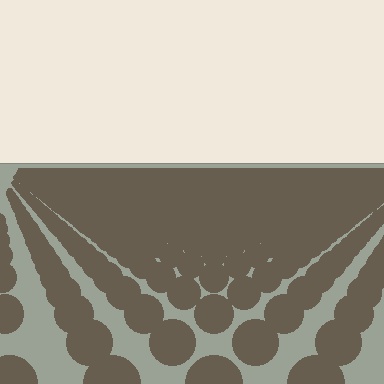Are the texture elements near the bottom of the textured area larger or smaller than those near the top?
Larger. Near the bottom, elements are closer to the viewer and appear at a bigger on-screen size.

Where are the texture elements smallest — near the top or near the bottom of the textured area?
Near the top.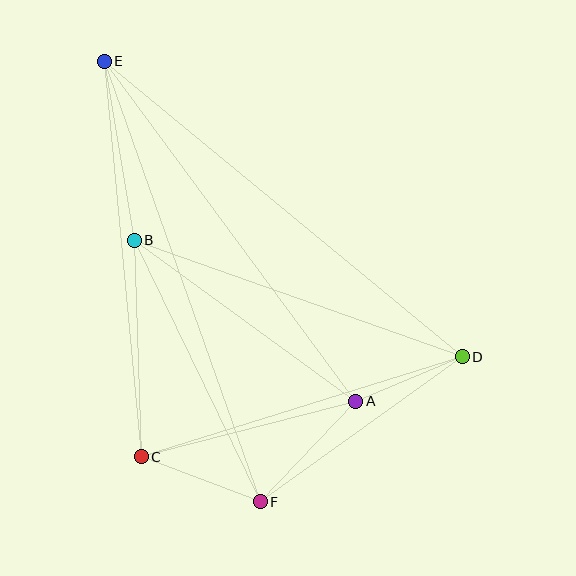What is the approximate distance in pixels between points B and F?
The distance between B and F is approximately 290 pixels.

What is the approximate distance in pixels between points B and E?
The distance between B and E is approximately 182 pixels.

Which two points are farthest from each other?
Points E and F are farthest from each other.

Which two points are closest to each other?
Points A and D are closest to each other.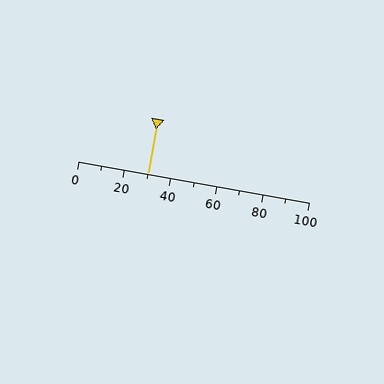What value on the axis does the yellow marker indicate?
The marker indicates approximately 30.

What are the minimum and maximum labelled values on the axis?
The axis runs from 0 to 100.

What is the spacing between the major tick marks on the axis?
The major ticks are spaced 20 apart.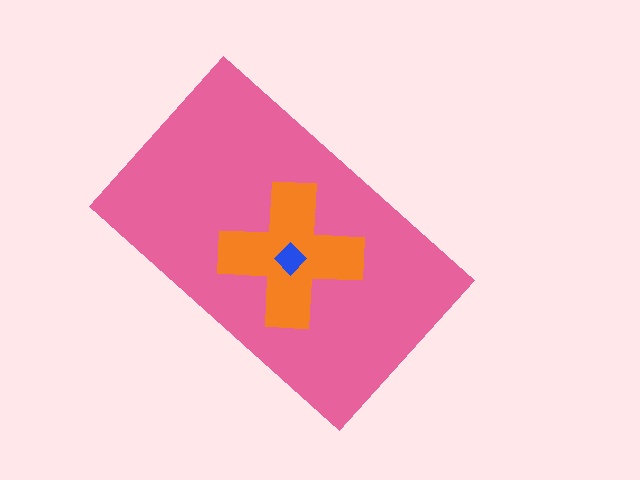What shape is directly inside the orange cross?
The blue diamond.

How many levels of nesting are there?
3.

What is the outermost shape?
The pink rectangle.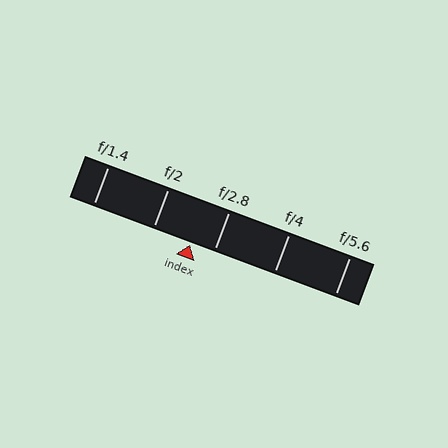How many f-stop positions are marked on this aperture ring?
There are 5 f-stop positions marked.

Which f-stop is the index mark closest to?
The index mark is closest to f/2.8.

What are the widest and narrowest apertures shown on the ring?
The widest aperture shown is f/1.4 and the narrowest is f/5.6.